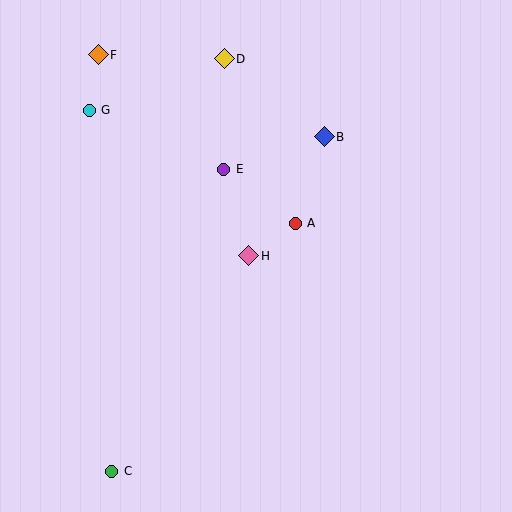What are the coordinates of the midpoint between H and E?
The midpoint between H and E is at (236, 212).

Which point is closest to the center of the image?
Point H at (249, 256) is closest to the center.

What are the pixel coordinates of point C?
Point C is at (112, 471).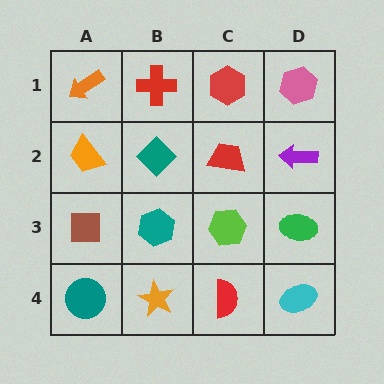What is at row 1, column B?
A red cross.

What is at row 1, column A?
An orange arrow.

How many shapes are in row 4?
4 shapes.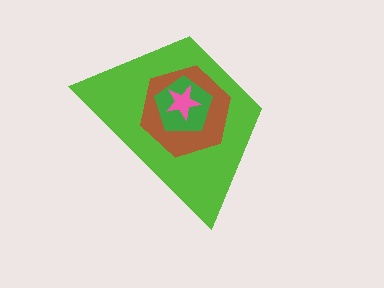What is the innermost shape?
The pink star.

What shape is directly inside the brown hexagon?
The green pentagon.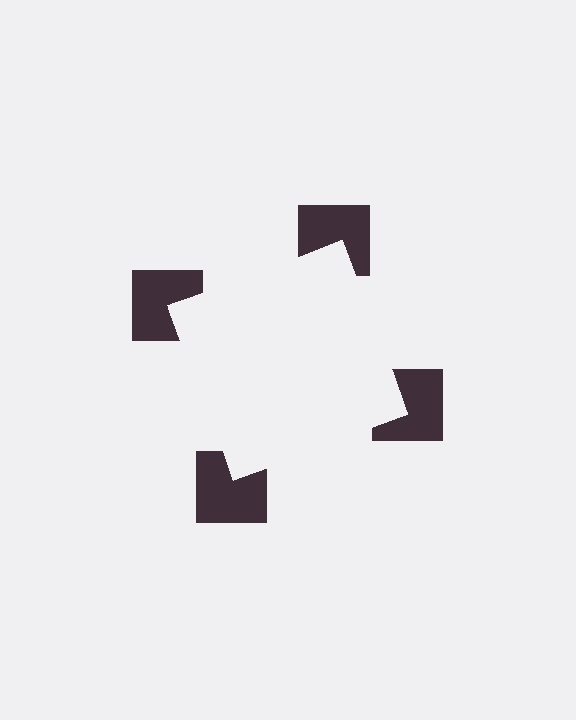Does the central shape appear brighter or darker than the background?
It typically appears slightly brighter than the background, even though no actual brightness change is drawn.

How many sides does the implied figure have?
4 sides.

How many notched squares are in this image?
There are 4 — one at each vertex of the illusory square.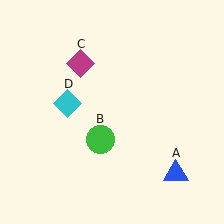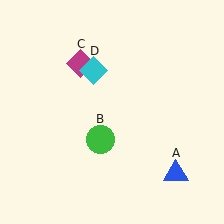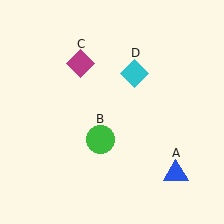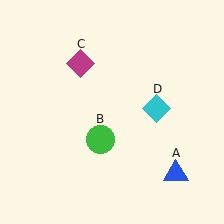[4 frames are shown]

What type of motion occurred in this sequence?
The cyan diamond (object D) rotated clockwise around the center of the scene.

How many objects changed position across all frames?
1 object changed position: cyan diamond (object D).